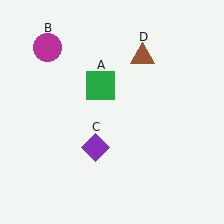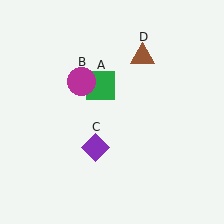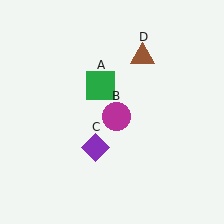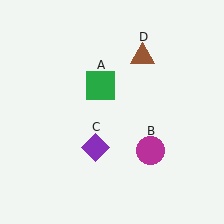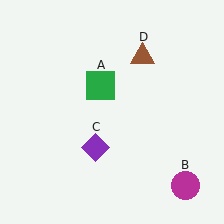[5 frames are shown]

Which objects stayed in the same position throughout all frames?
Green square (object A) and purple diamond (object C) and brown triangle (object D) remained stationary.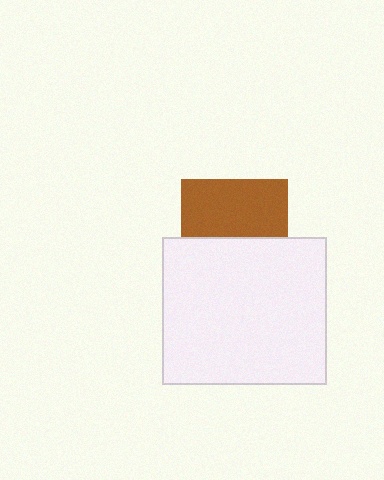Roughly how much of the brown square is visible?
About half of it is visible (roughly 55%).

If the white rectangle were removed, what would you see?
You would see the complete brown square.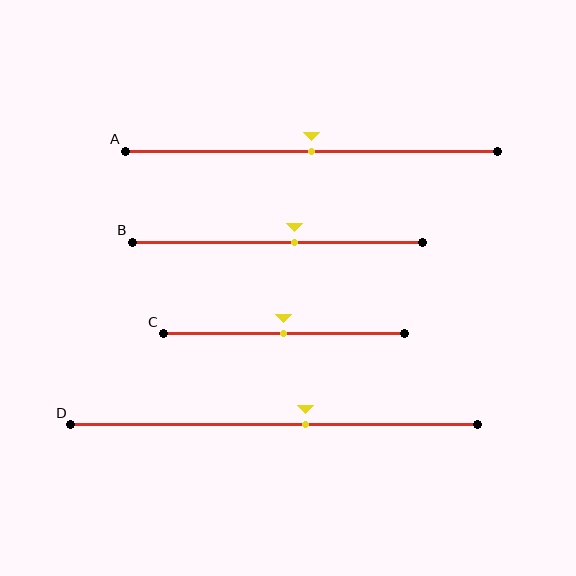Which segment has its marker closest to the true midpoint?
Segment A has its marker closest to the true midpoint.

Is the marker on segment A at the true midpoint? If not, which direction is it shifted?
Yes, the marker on segment A is at the true midpoint.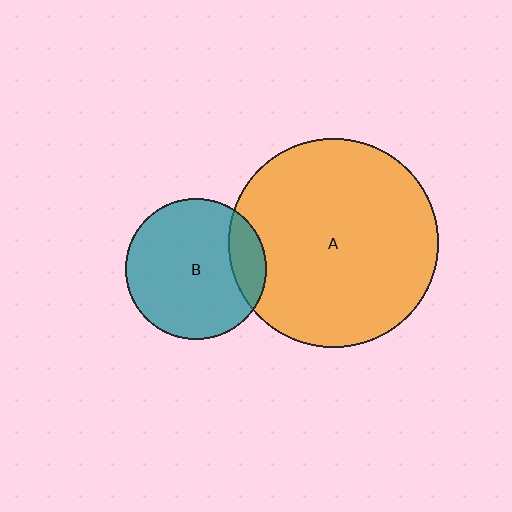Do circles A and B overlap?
Yes.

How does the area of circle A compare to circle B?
Approximately 2.2 times.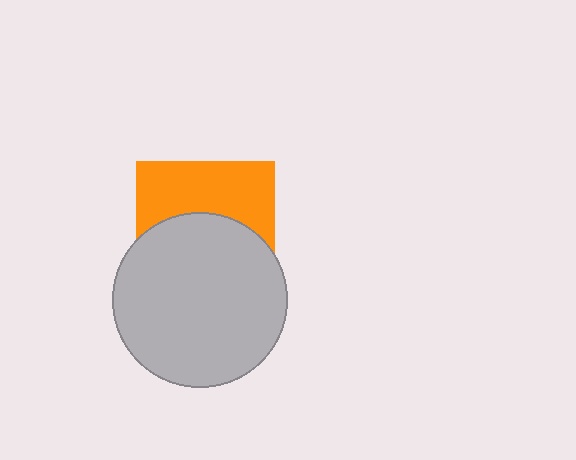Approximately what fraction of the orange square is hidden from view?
Roughly 56% of the orange square is hidden behind the light gray circle.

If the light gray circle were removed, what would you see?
You would see the complete orange square.